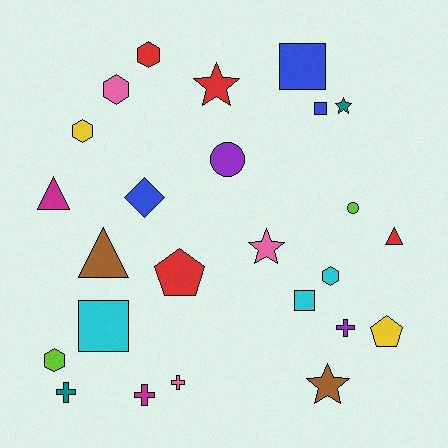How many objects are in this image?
There are 25 objects.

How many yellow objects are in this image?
There are 2 yellow objects.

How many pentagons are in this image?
There are 2 pentagons.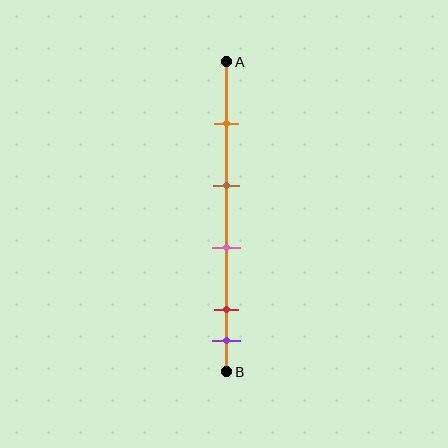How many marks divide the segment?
There are 5 marks dividing the segment.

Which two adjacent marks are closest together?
The red and purple marks are the closest adjacent pair.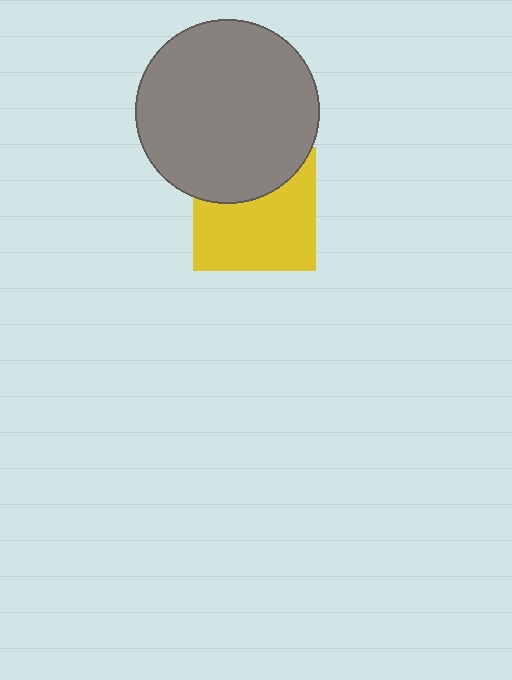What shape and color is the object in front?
The object in front is a gray circle.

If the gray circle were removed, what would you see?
You would see the complete yellow square.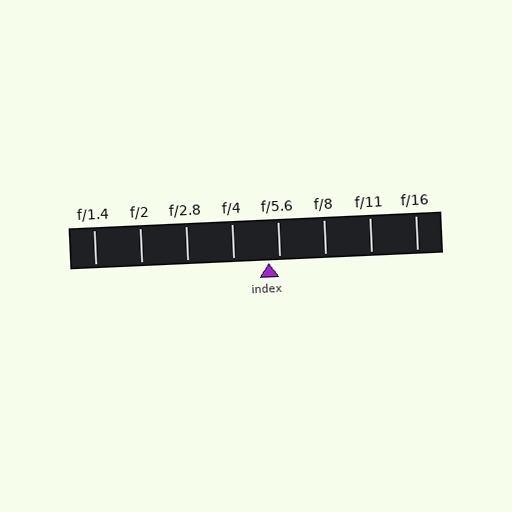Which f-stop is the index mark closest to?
The index mark is closest to f/5.6.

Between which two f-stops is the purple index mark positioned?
The index mark is between f/4 and f/5.6.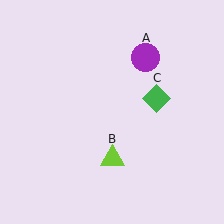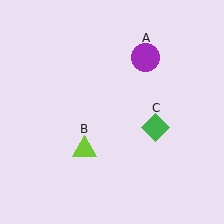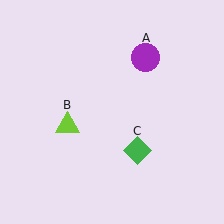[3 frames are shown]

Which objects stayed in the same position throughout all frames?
Purple circle (object A) remained stationary.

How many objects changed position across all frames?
2 objects changed position: lime triangle (object B), green diamond (object C).